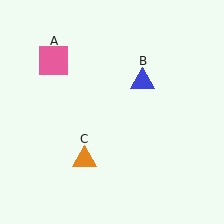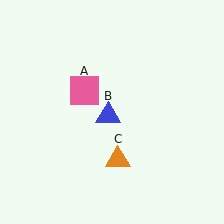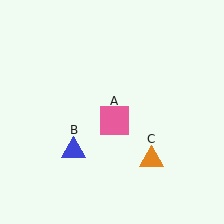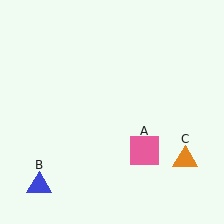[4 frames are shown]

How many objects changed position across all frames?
3 objects changed position: pink square (object A), blue triangle (object B), orange triangle (object C).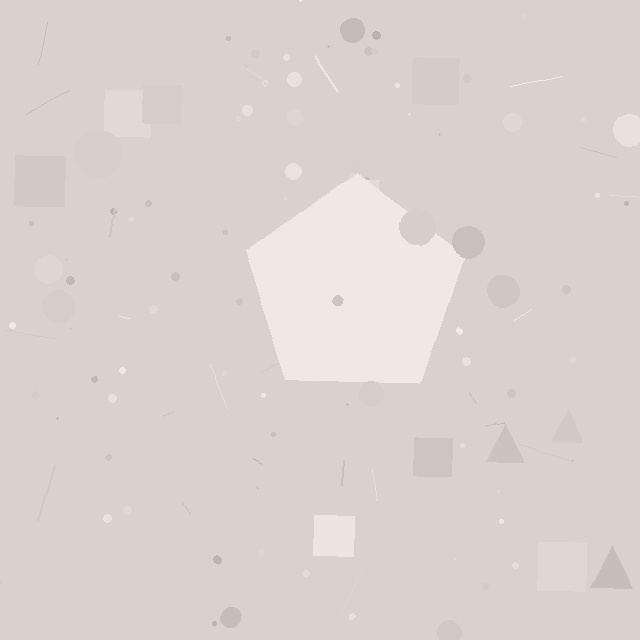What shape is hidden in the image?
A pentagon is hidden in the image.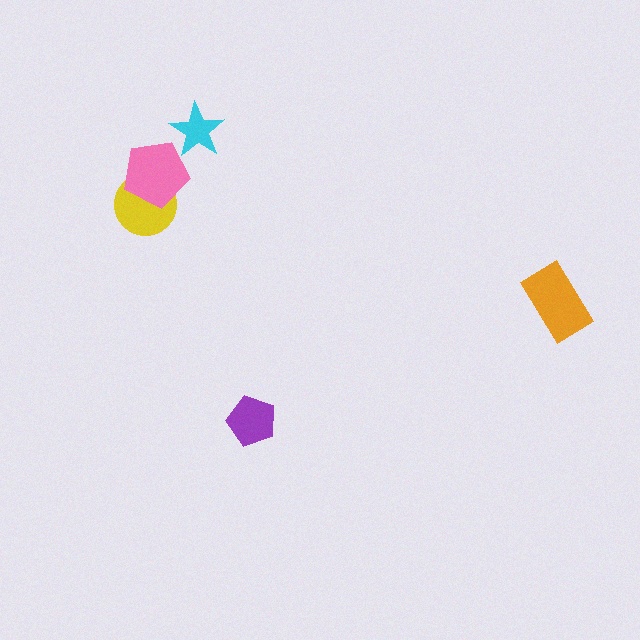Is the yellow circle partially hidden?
Yes, it is partially covered by another shape.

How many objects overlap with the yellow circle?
1 object overlaps with the yellow circle.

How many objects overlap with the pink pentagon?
1 object overlaps with the pink pentagon.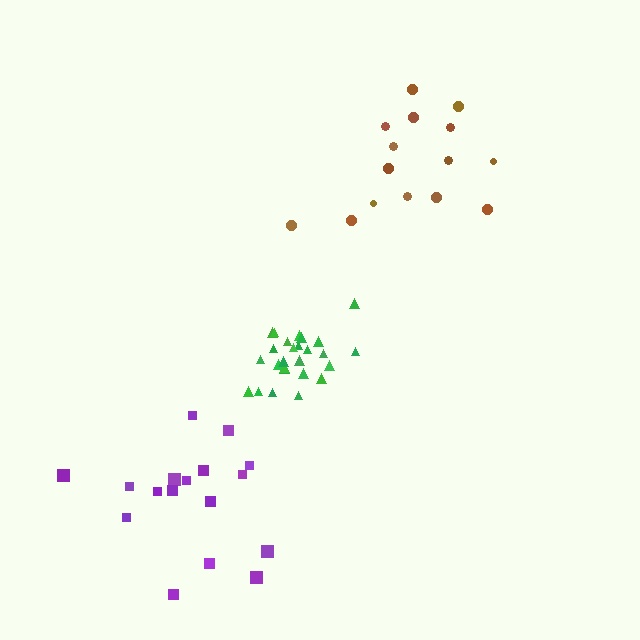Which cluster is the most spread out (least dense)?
Brown.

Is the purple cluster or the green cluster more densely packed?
Green.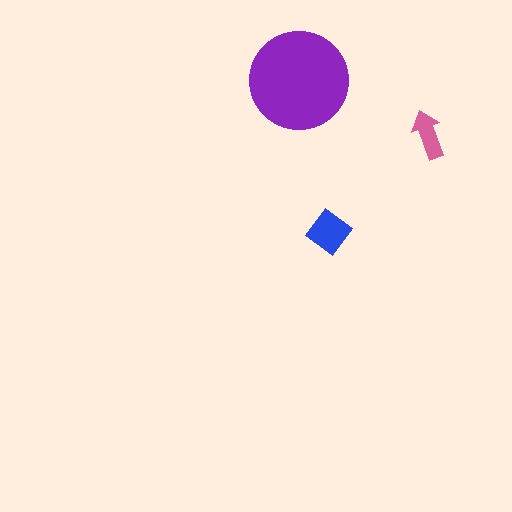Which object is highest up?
The purple circle is topmost.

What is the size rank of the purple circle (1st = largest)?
1st.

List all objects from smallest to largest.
The pink arrow, the blue diamond, the purple circle.